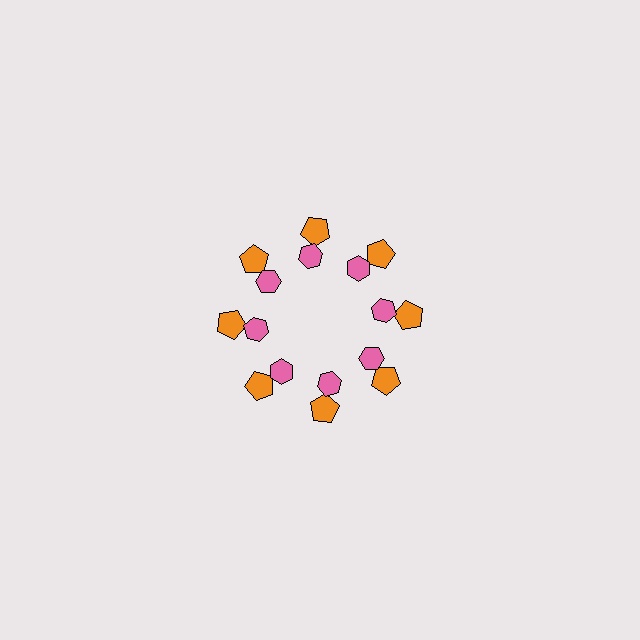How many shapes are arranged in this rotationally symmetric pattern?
There are 16 shapes, arranged in 8 groups of 2.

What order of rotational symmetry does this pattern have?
This pattern has 8-fold rotational symmetry.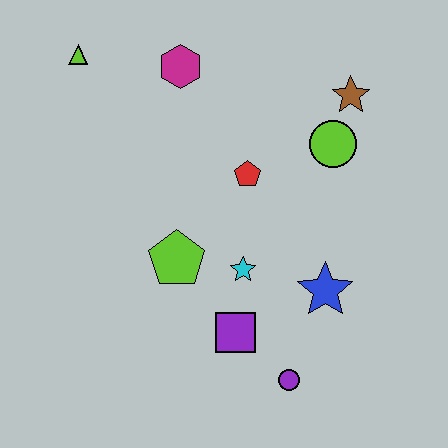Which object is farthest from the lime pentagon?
The brown star is farthest from the lime pentagon.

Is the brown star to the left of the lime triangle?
No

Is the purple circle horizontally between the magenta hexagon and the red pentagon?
No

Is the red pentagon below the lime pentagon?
No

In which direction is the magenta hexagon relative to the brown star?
The magenta hexagon is to the left of the brown star.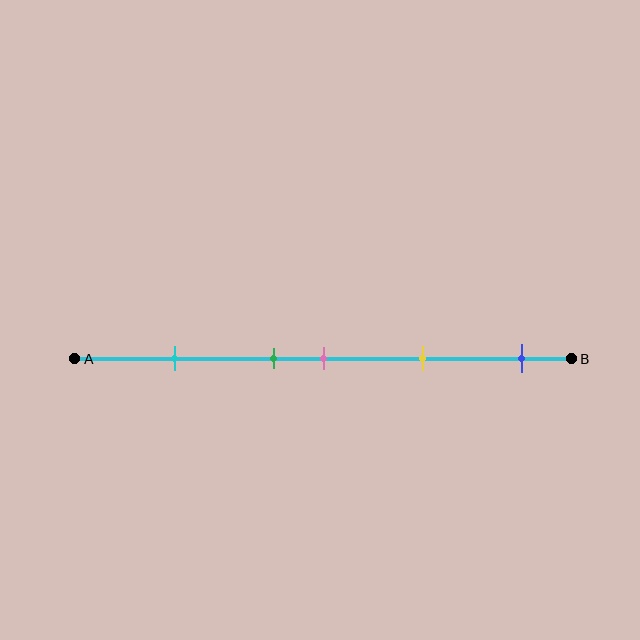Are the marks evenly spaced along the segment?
No, the marks are not evenly spaced.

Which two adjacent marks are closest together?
The green and pink marks are the closest adjacent pair.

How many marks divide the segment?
There are 5 marks dividing the segment.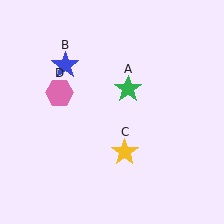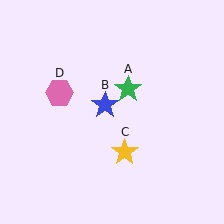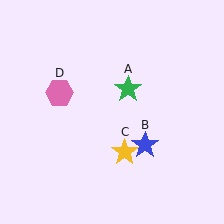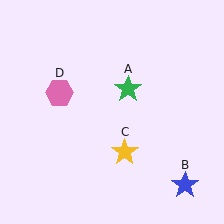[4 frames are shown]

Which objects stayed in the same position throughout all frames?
Green star (object A) and yellow star (object C) and pink hexagon (object D) remained stationary.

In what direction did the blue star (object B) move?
The blue star (object B) moved down and to the right.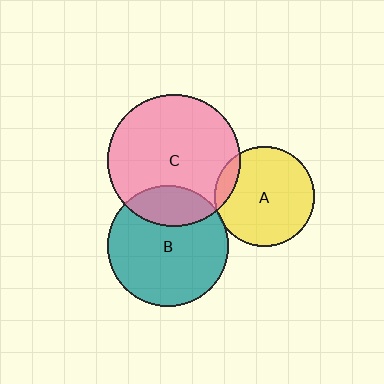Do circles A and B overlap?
Yes.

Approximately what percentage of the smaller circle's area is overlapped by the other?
Approximately 5%.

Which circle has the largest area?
Circle C (pink).